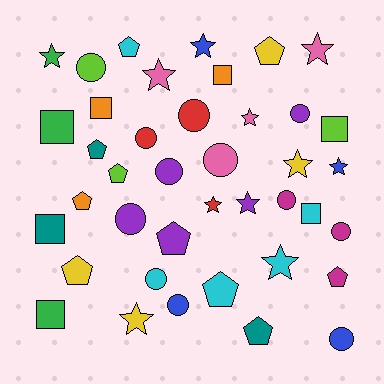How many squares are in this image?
There are 7 squares.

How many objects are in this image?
There are 40 objects.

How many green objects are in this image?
There are 3 green objects.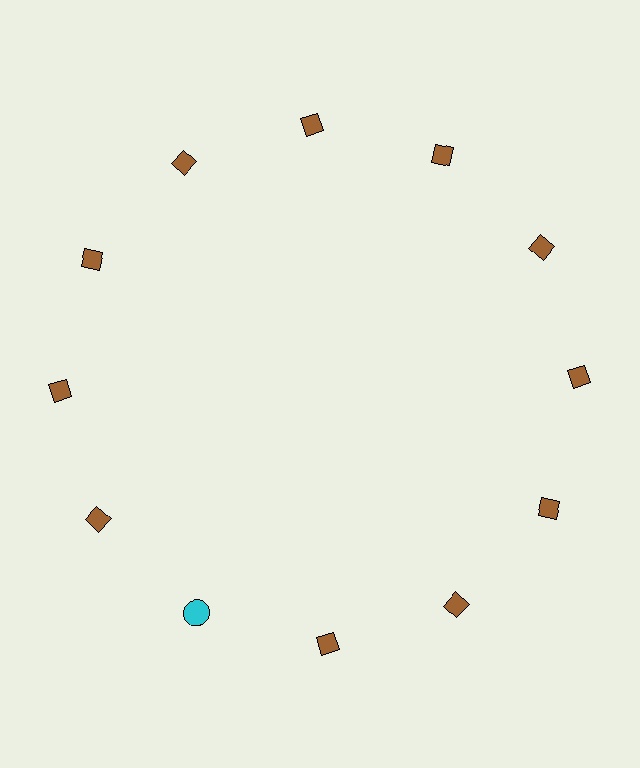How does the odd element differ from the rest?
It differs in both color (cyan instead of brown) and shape (circle instead of diamond).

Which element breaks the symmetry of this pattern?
The cyan circle at roughly the 7 o'clock position breaks the symmetry. All other shapes are brown diamonds.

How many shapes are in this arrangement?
There are 12 shapes arranged in a ring pattern.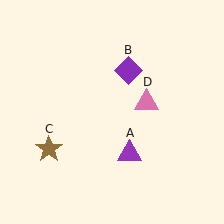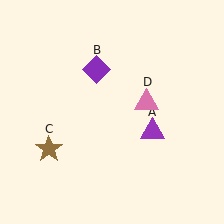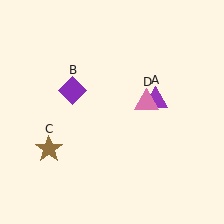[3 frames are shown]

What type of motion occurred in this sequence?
The purple triangle (object A), purple diamond (object B) rotated counterclockwise around the center of the scene.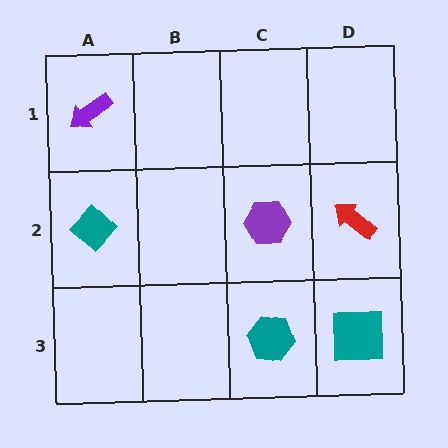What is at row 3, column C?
A teal hexagon.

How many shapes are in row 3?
2 shapes.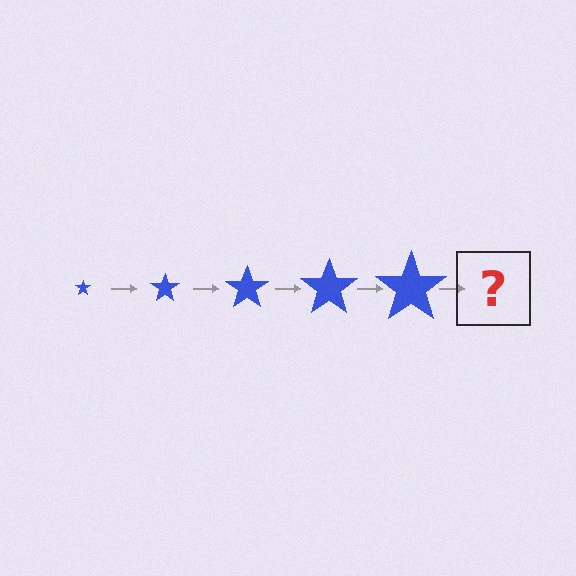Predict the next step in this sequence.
The next step is a blue star, larger than the previous one.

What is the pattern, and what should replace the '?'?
The pattern is that the star gets progressively larger each step. The '?' should be a blue star, larger than the previous one.